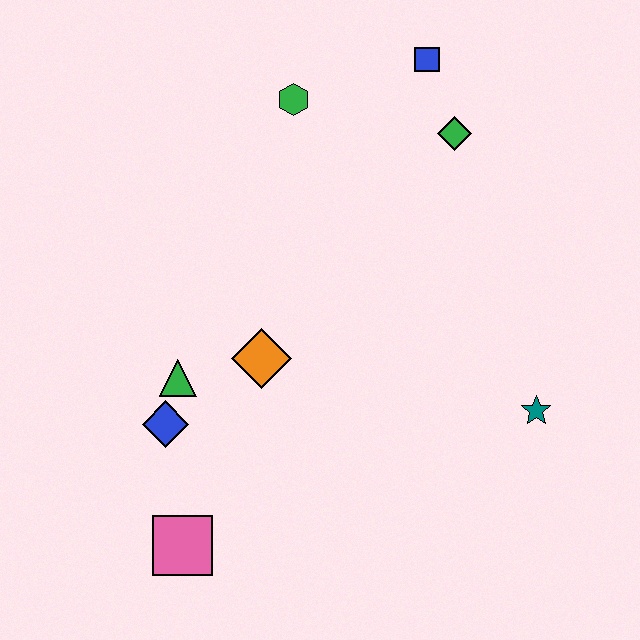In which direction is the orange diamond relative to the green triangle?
The orange diamond is to the right of the green triangle.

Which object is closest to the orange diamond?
The green triangle is closest to the orange diamond.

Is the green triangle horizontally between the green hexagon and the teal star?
No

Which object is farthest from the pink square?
The blue square is farthest from the pink square.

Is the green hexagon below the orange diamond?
No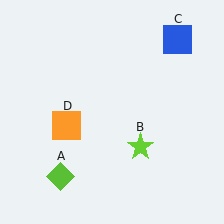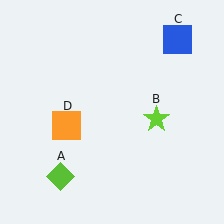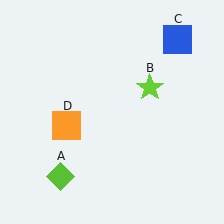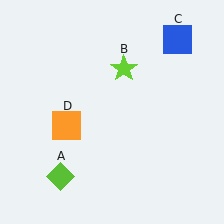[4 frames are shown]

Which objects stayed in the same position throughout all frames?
Lime diamond (object A) and blue square (object C) and orange square (object D) remained stationary.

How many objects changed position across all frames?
1 object changed position: lime star (object B).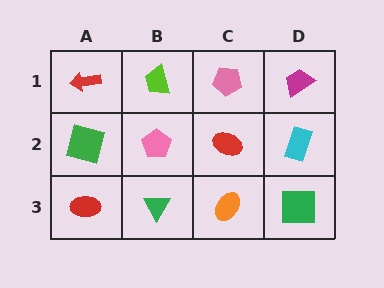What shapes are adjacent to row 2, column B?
A lime trapezoid (row 1, column B), a green triangle (row 3, column B), a green square (row 2, column A), a red ellipse (row 2, column C).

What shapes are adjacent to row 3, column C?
A red ellipse (row 2, column C), a green triangle (row 3, column B), a green square (row 3, column D).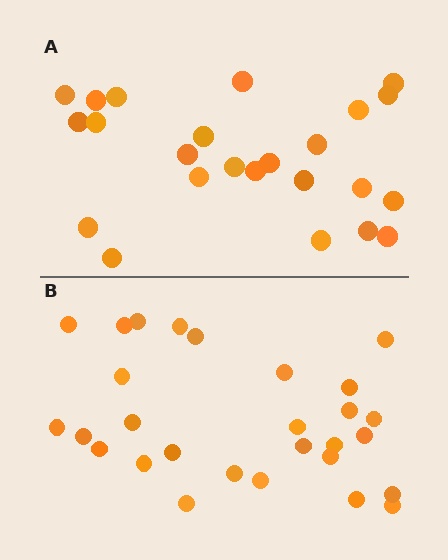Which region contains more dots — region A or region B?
Region B (the bottom region) has more dots.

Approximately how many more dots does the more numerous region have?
Region B has about 4 more dots than region A.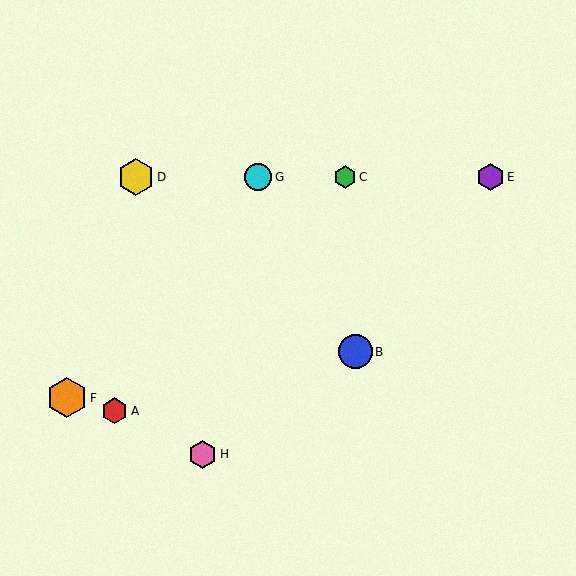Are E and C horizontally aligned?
Yes, both are at y≈177.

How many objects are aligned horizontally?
4 objects (C, D, E, G) are aligned horizontally.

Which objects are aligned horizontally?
Objects C, D, E, G are aligned horizontally.